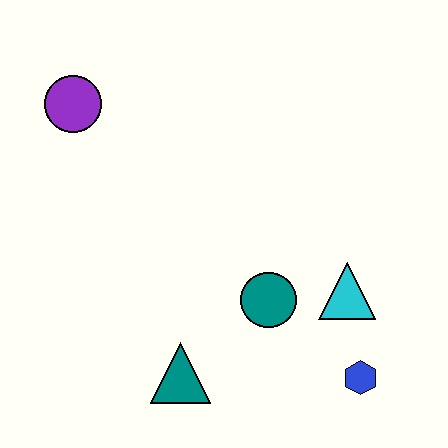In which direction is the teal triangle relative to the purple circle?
The teal triangle is below the purple circle.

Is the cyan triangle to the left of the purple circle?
No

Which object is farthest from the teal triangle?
The purple circle is farthest from the teal triangle.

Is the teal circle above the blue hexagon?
Yes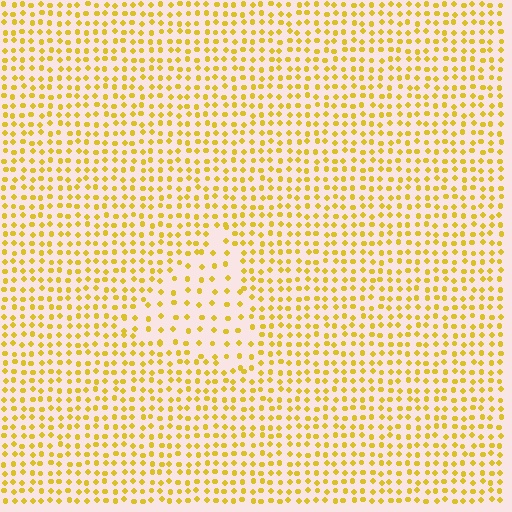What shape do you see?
I see a triangle.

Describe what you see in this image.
The image contains small yellow elements arranged at two different densities. A triangle-shaped region is visible where the elements are less densely packed than the surrounding area.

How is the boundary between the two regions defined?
The boundary is defined by a change in element density (approximately 2.0x ratio). All elements are the same color, size, and shape.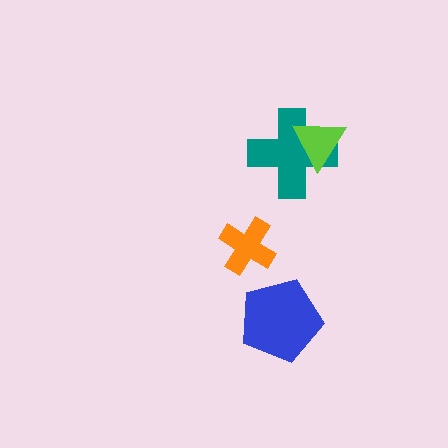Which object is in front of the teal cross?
The lime triangle is in front of the teal cross.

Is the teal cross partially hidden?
Yes, it is partially covered by another shape.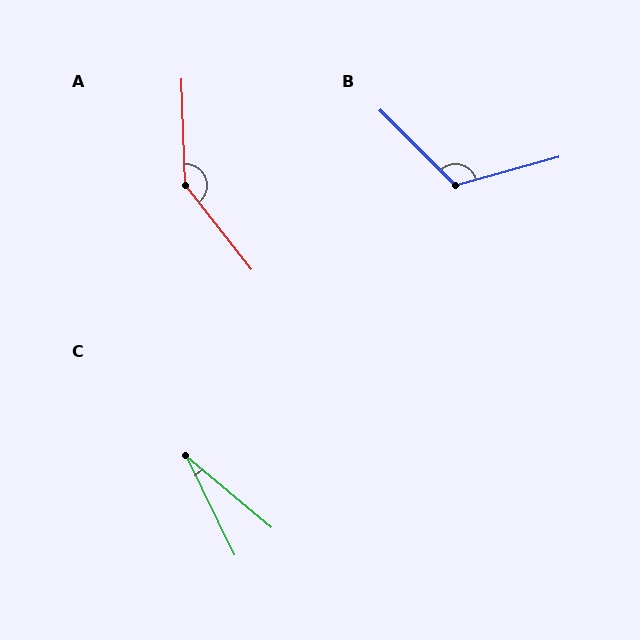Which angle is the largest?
A, at approximately 144 degrees.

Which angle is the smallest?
C, at approximately 24 degrees.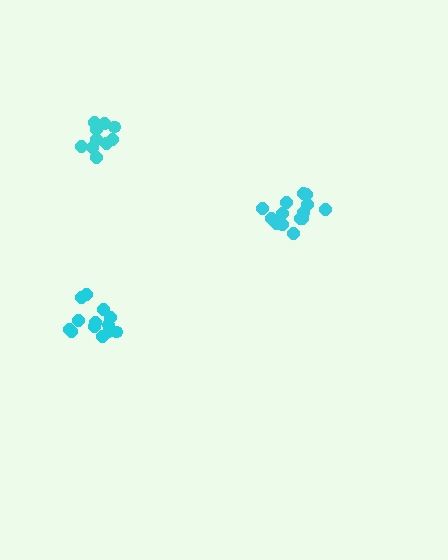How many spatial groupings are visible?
There are 3 spatial groupings.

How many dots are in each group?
Group 1: 14 dots, Group 2: 10 dots, Group 3: 14 dots (38 total).